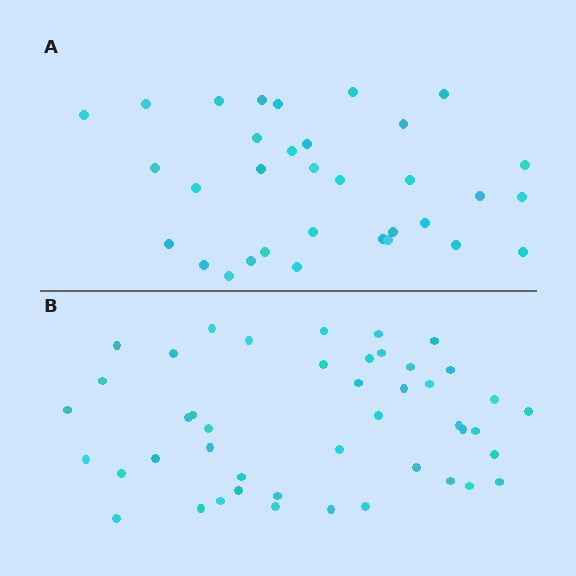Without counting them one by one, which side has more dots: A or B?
Region B (the bottom region) has more dots.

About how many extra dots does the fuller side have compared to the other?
Region B has roughly 12 or so more dots than region A.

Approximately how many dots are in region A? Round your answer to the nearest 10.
About 30 dots. (The exact count is 33, which rounds to 30.)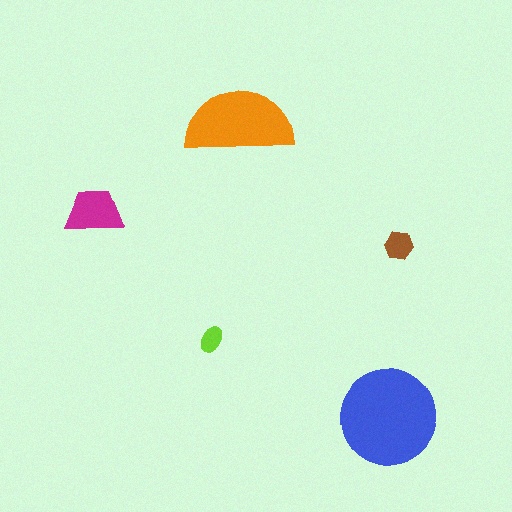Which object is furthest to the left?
The magenta trapezoid is leftmost.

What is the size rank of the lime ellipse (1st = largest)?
5th.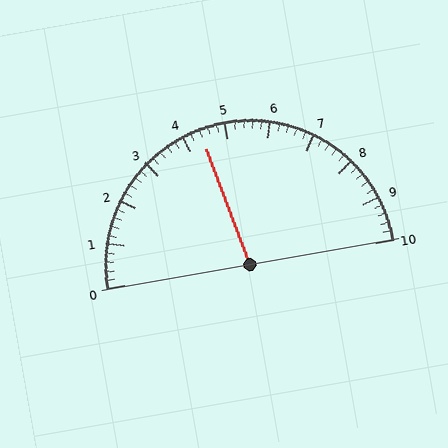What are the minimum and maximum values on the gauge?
The gauge ranges from 0 to 10.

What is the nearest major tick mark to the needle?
The nearest major tick mark is 4.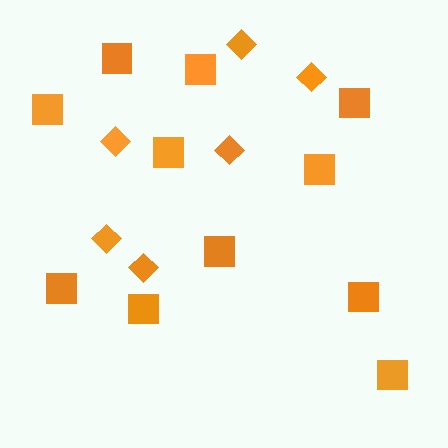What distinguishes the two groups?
There are 2 groups: one group of diamonds (6) and one group of squares (11).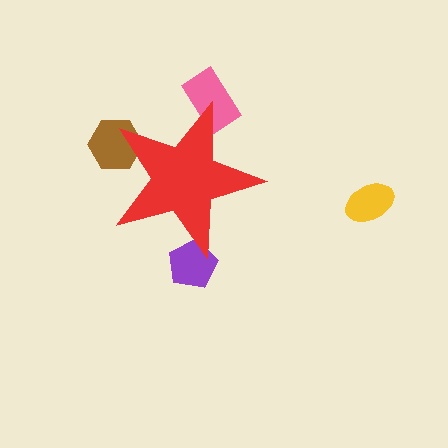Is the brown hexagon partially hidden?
Yes, the brown hexagon is partially hidden behind the red star.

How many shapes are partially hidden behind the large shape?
3 shapes are partially hidden.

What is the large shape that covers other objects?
A red star.